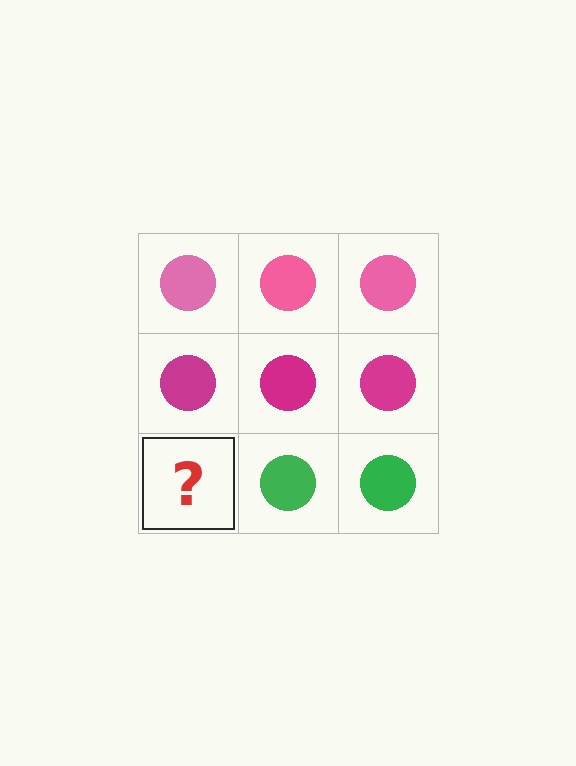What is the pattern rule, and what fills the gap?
The rule is that each row has a consistent color. The gap should be filled with a green circle.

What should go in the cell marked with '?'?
The missing cell should contain a green circle.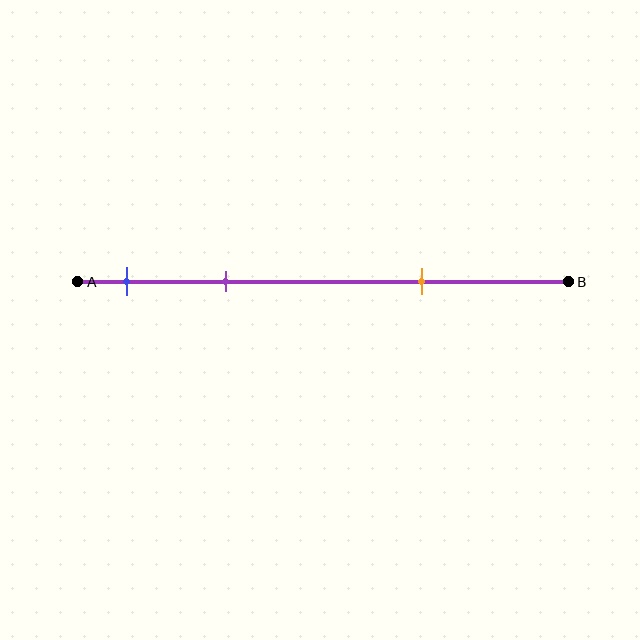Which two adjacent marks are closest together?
The blue and purple marks are the closest adjacent pair.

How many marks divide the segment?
There are 3 marks dividing the segment.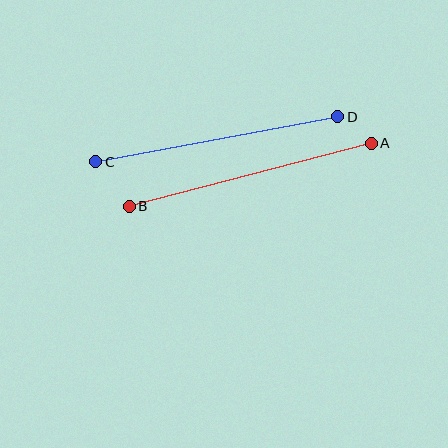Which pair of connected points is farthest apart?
Points A and B are farthest apart.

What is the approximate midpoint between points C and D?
The midpoint is at approximately (217, 139) pixels.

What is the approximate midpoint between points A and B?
The midpoint is at approximately (250, 175) pixels.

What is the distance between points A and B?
The distance is approximately 250 pixels.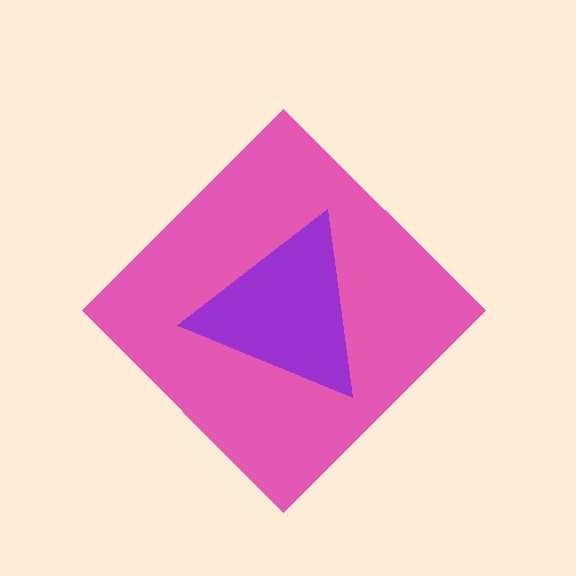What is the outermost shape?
The pink diamond.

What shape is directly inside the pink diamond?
The purple triangle.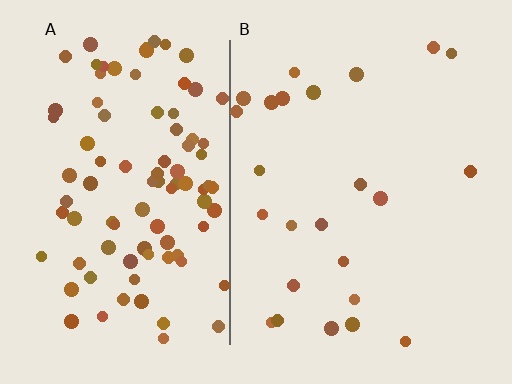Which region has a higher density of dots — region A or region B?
A (the left).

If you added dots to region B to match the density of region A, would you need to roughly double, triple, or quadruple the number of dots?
Approximately quadruple.